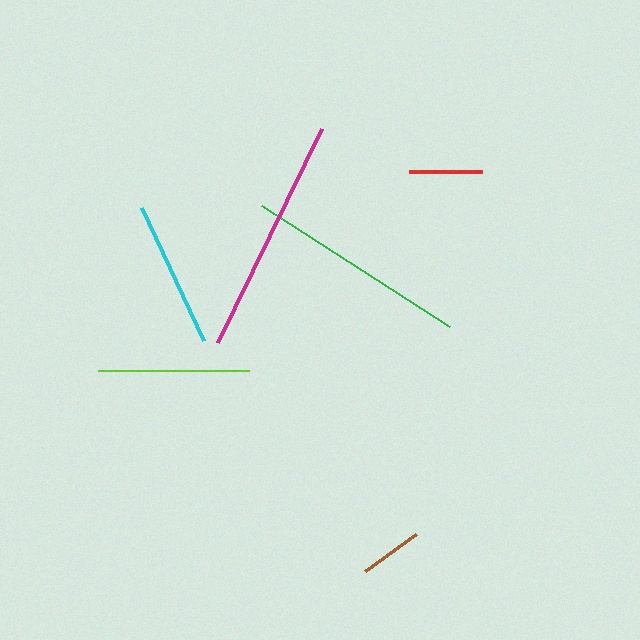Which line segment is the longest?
The magenta line is the longest at approximately 237 pixels.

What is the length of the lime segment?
The lime segment is approximately 151 pixels long.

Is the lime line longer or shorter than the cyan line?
The lime line is longer than the cyan line.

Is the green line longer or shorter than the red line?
The green line is longer than the red line.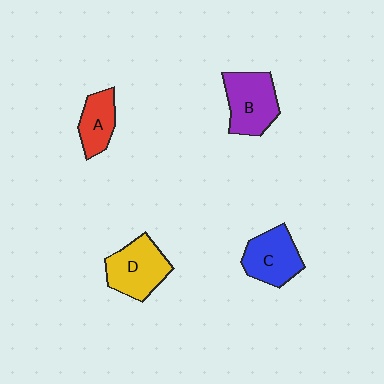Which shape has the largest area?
Shape D (yellow).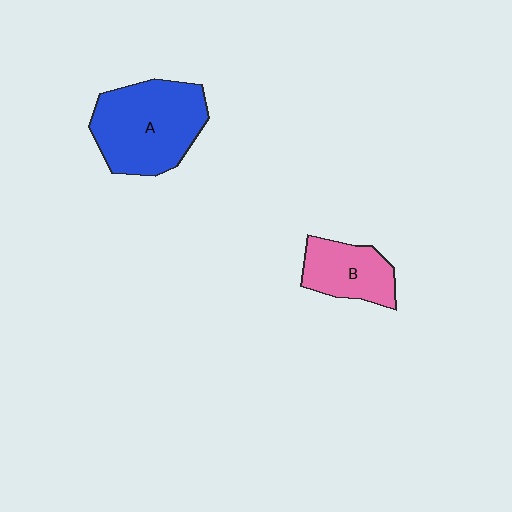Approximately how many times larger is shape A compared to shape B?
Approximately 1.8 times.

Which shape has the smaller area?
Shape B (pink).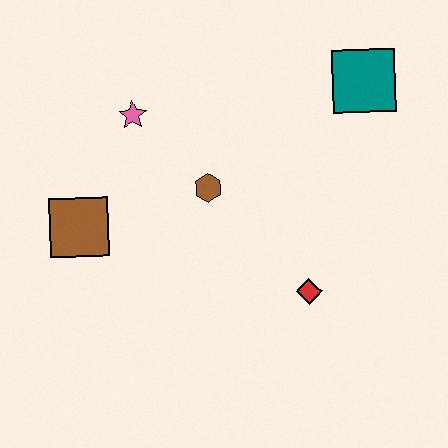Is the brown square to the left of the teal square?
Yes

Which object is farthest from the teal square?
The brown square is farthest from the teal square.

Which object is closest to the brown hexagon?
The pink star is closest to the brown hexagon.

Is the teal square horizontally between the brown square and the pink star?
No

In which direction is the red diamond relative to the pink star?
The red diamond is below the pink star.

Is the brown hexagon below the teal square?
Yes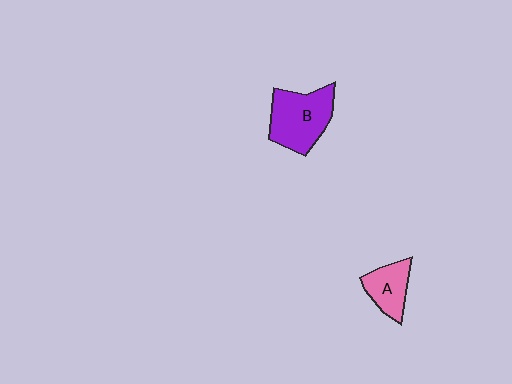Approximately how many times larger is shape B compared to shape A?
Approximately 1.7 times.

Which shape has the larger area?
Shape B (purple).